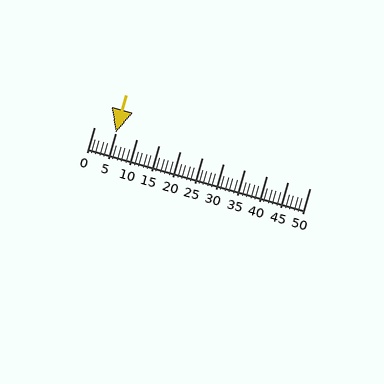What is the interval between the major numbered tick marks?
The major tick marks are spaced 5 units apart.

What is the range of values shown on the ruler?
The ruler shows values from 0 to 50.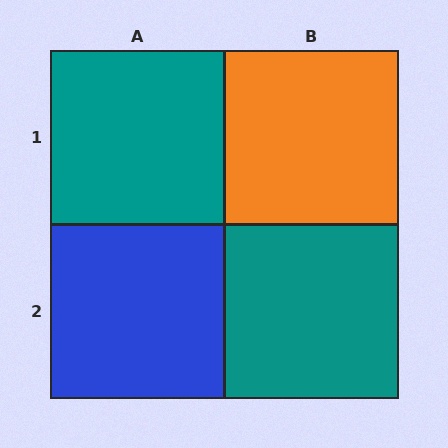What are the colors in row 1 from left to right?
Teal, orange.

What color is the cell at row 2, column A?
Blue.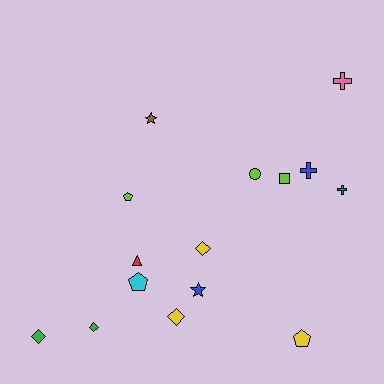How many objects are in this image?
There are 15 objects.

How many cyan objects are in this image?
There is 1 cyan object.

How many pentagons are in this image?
There are 3 pentagons.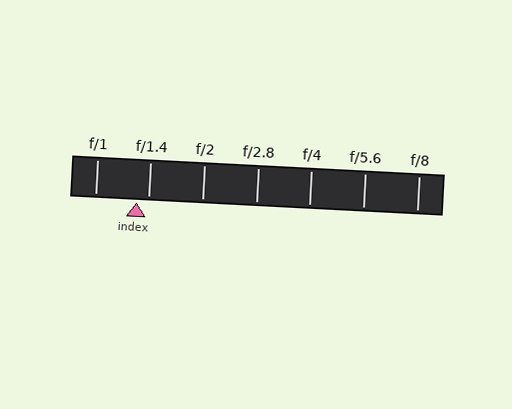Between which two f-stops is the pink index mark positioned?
The index mark is between f/1 and f/1.4.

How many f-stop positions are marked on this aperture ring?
There are 7 f-stop positions marked.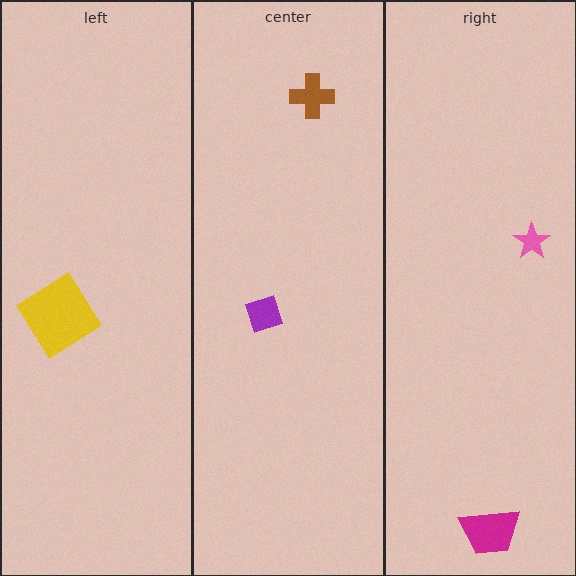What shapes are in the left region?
The yellow diamond.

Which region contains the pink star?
The right region.